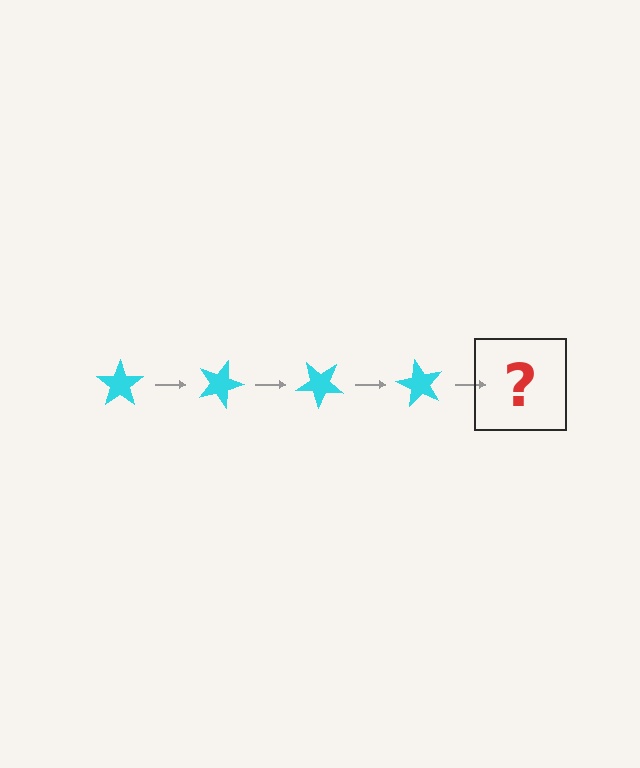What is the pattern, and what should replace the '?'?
The pattern is that the star rotates 20 degrees each step. The '?' should be a cyan star rotated 80 degrees.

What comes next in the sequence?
The next element should be a cyan star rotated 80 degrees.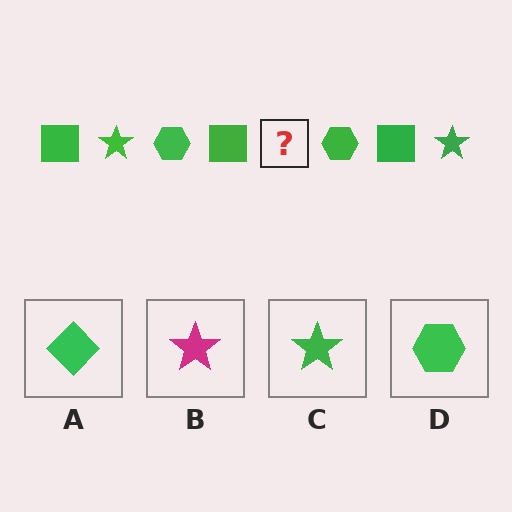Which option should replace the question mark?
Option C.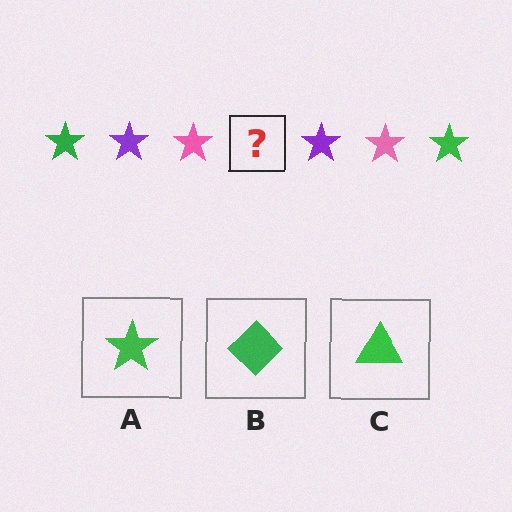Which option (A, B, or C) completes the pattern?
A.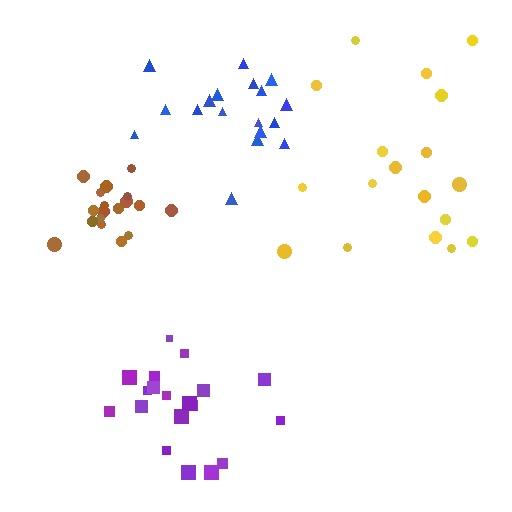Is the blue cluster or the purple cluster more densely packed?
Blue.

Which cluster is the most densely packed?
Brown.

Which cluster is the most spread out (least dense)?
Yellow.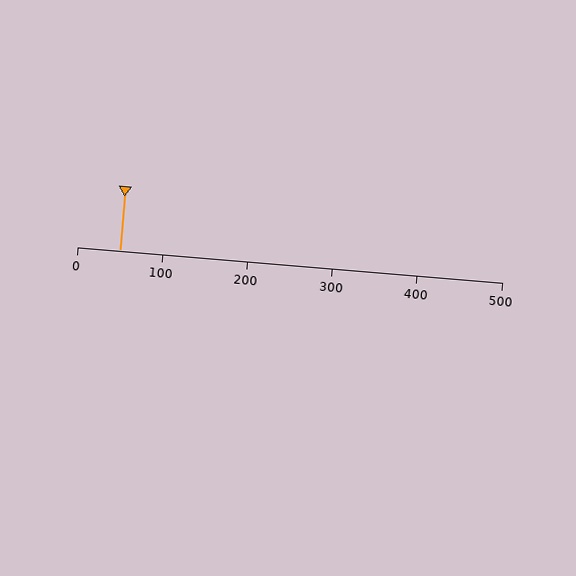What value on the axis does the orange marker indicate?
The marker indicates approximately 50.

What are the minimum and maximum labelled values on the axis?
The axis runs from 0 to 500.